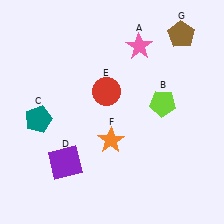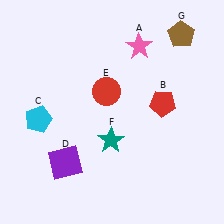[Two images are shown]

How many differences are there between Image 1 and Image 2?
There are 3 differences between the two images.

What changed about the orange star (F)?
In Image 1, F is orange. In Image 2, it changed to teal.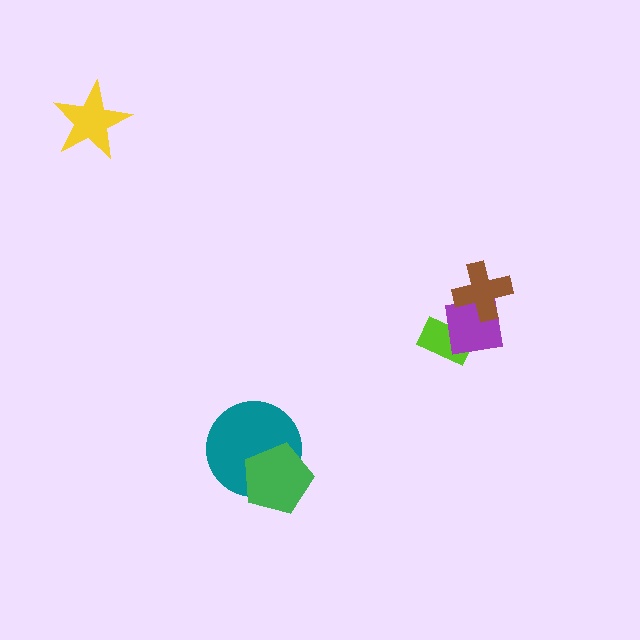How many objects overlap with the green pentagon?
1 object overlaps with the green pentagon.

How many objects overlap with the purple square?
2 objects overlap with the purple square.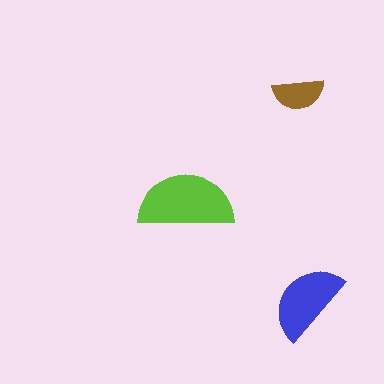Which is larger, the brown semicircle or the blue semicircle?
The blue one.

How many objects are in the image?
There are 3 objects in the image.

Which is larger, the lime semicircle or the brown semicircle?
The lime one.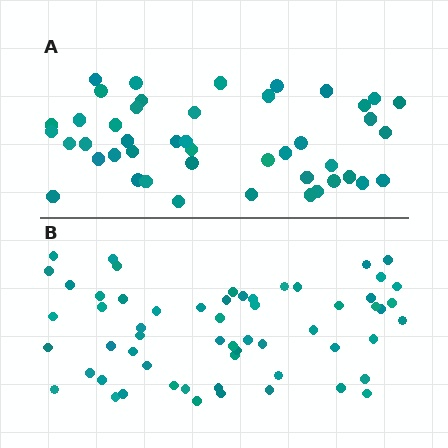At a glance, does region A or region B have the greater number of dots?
Region B (the bottom region) has more dots.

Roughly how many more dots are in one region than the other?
Region B has approximately 15 more dots than region A.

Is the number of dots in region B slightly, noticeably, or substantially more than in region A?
Region B has noticeably more, but not dramatically so. The ratio is roughly 1.3 to 1.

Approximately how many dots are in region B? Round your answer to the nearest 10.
About 60 dots. (The exact count is 59, which rounds to 60.)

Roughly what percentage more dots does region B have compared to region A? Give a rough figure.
About 30% more.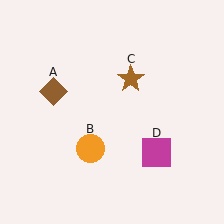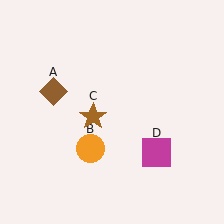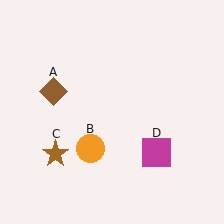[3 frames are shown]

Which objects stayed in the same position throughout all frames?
Brown diamond (object A) and orange circle (object B) and magenta square (object D) remained stationary.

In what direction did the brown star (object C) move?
The brown star (object C) moved down and to the left.